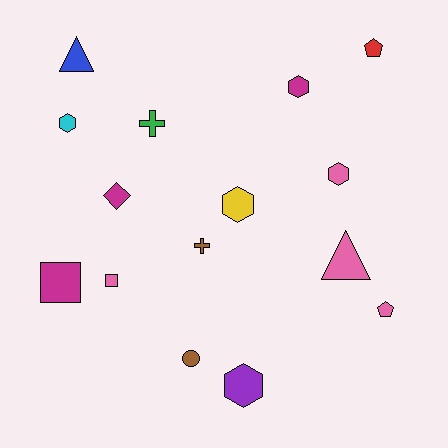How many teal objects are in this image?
There are no teal objects.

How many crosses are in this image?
There are 2 crosses.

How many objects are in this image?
There are 15 objects.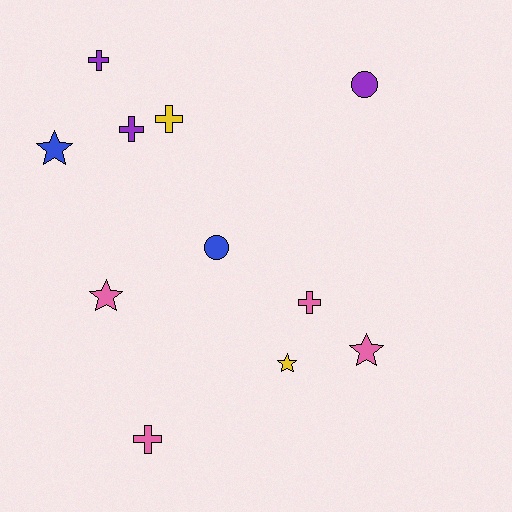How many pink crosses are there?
There are 2 pink crosses.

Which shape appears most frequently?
Cross, with 5 objects.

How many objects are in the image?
There are 11 objects.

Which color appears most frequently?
Pink, with 4 objects.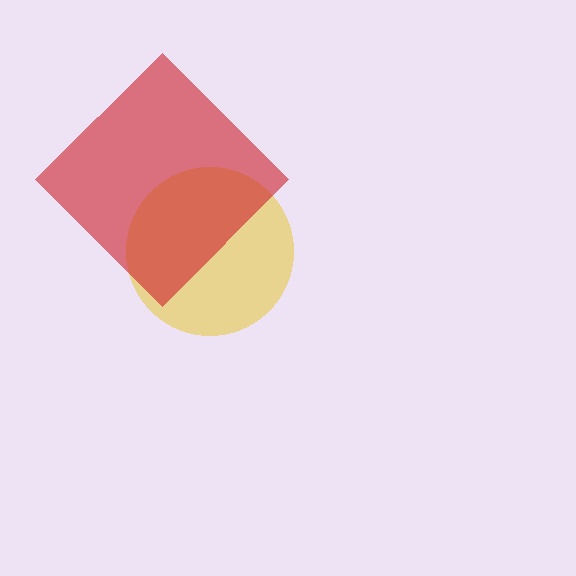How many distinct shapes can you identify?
There are 2 distinct shapes: a yellow circle, a red diamond.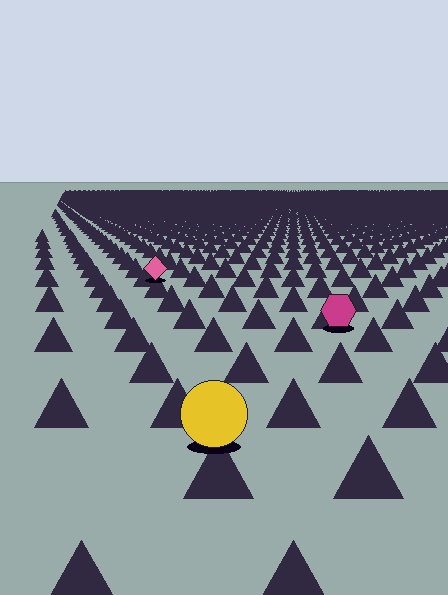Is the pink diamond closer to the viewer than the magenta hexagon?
No. The magenta hexagon is closer — you can tell from the texture gradient: the ground texture is coarser near it.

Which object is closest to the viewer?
The yellow circle is closest. The texture marks near it are larger and more spread out.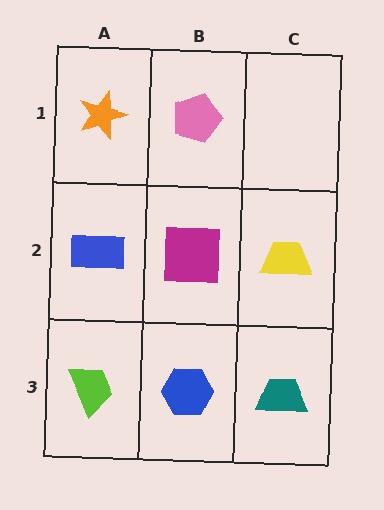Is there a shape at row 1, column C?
No, that cell is empty.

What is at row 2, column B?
A magenta square.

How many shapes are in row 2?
3 shapes.